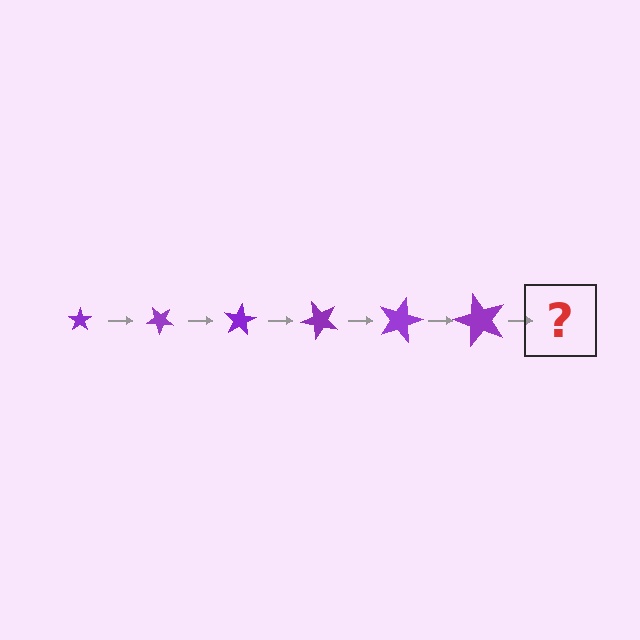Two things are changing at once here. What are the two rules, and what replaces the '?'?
The two rules are that the star grows larger each step and it rotates 40 degrees each step. The '?' should be a star, larger than the previous one and rotated 240 degrees from the start.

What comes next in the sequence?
The next element should be a star, larger than the previous one and rotated 240 degrees from the start.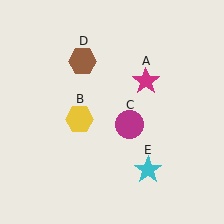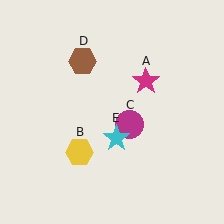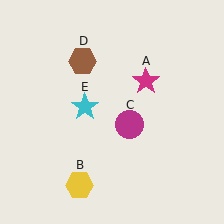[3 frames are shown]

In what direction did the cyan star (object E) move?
The cyan star (object E) moved up and to the left.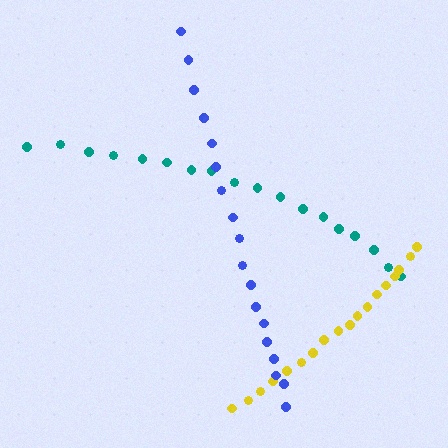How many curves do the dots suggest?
There are 3 distinct paths.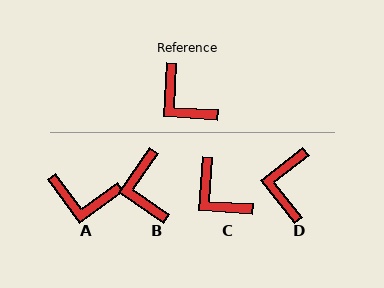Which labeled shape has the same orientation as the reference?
C.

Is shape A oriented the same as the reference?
No, it is off by about 40 degrees.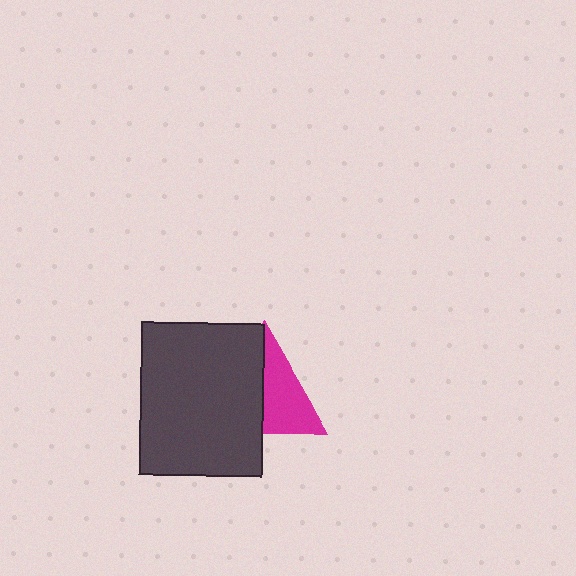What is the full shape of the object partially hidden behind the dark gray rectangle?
The partially hidden object is a magenta triangle.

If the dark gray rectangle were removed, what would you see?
You would see the complete magenta triangle.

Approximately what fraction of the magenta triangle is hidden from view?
Roughly 50% of the magenta triangle is hidden behind the dark gray rectangle.